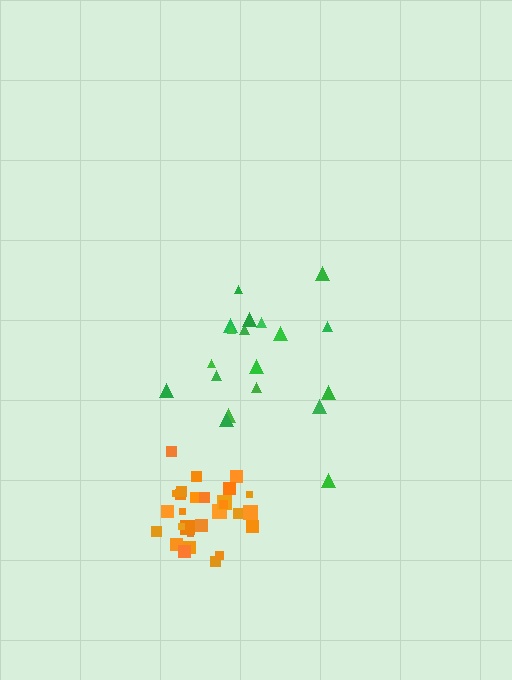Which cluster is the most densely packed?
Orange.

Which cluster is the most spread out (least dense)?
Green.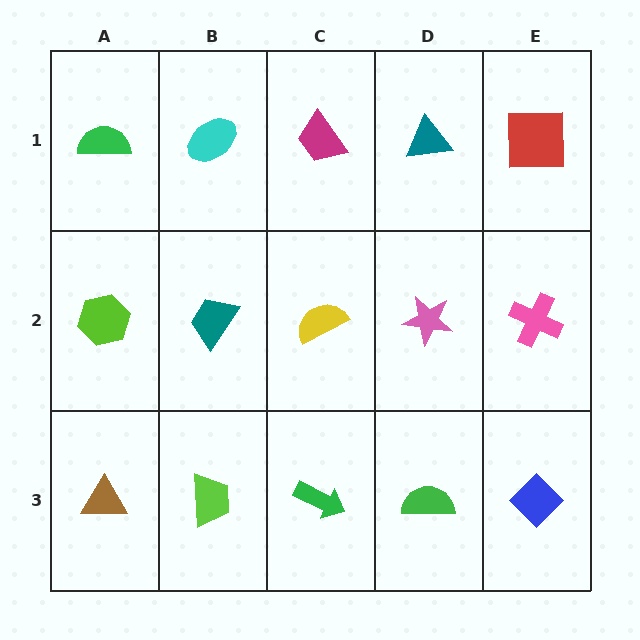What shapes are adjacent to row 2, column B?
A cyan ellipse (row 1, column B), a lime trapezoid (row 3, column B), a lime hexagon (row 2, column A), a yellow semicircle (row 2, column C).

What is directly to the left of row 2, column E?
A pink star.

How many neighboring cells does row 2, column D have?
4.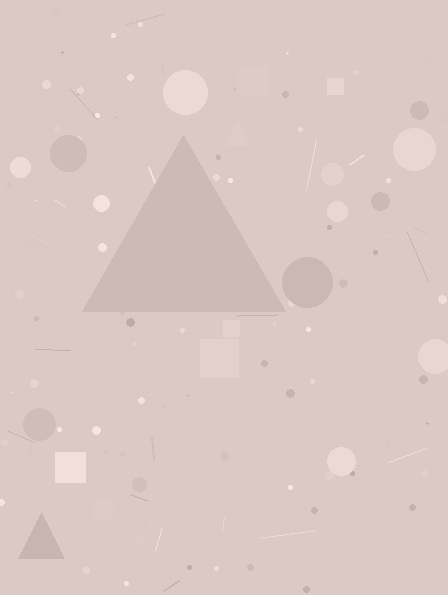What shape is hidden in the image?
A triangle is hidden in the image.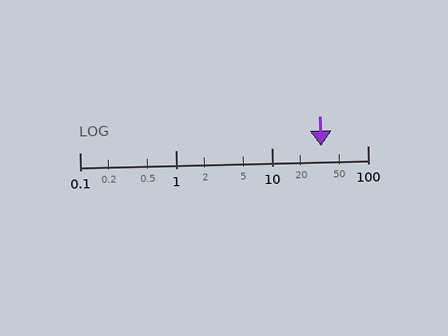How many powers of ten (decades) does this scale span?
The scale spans 3 decades, from 0.1 to 100.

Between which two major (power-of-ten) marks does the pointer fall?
The pointer is between 10 and 100.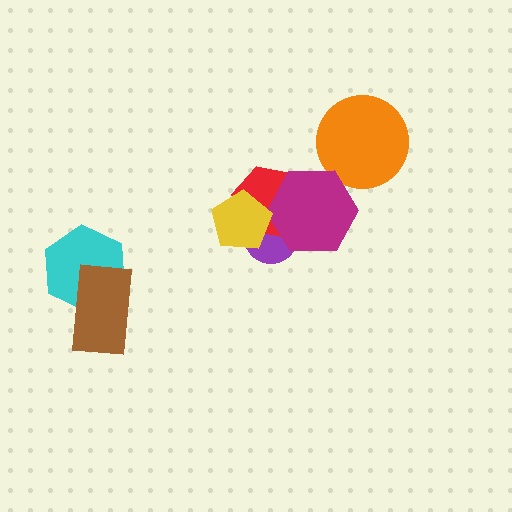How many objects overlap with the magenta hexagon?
2 objects overlap with the magenta hexagon.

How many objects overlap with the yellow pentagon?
2 objects overlap with the yellow pentagon.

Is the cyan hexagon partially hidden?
Yes, it is partially covered by another shape.